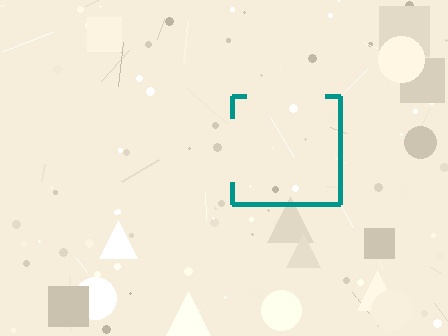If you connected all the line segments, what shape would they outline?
They would outline a square.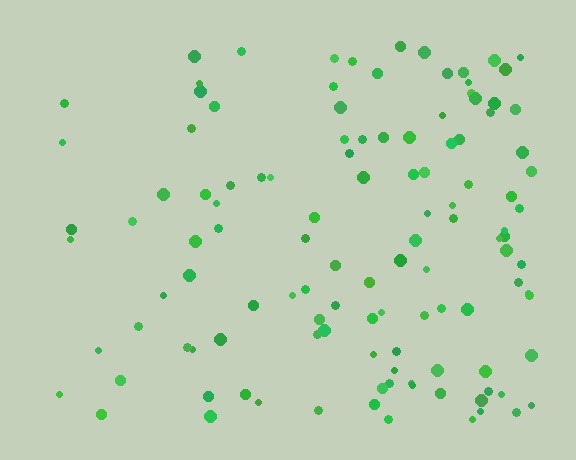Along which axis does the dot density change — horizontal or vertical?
Horizontal.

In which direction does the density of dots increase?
From left to right, with the right side densest.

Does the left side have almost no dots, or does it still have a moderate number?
Still a moderate number, just noticeably fewer than the right.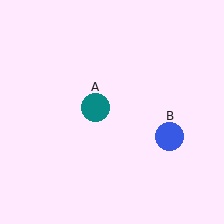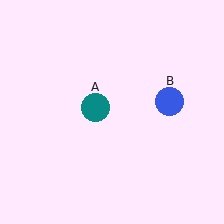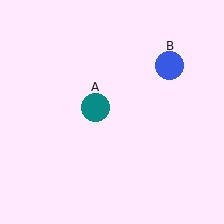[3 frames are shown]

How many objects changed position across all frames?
1 object changed position: blue circle (object B).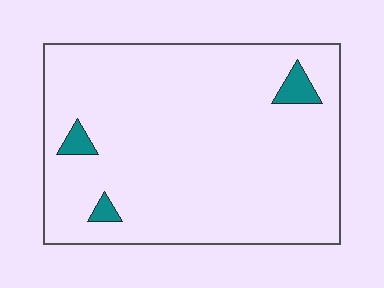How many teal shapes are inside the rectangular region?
3.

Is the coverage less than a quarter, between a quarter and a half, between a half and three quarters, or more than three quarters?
Less than a quarter.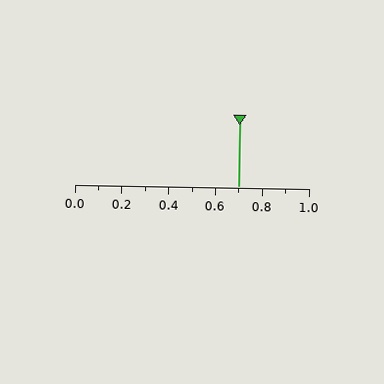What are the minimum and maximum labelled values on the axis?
The axis runs from 0.0 to 1.0.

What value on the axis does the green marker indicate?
The marker indicates approximately 0.7.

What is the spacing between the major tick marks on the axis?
The major ticks are spaced 0.2 apart.